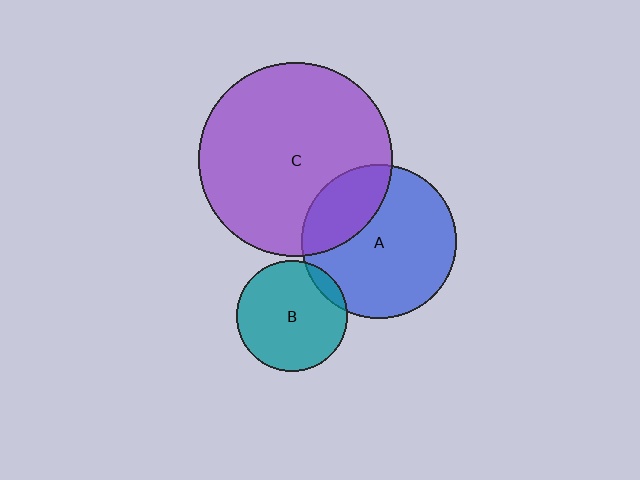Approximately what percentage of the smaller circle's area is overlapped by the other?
Approximately 25%.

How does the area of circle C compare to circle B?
Approximately 3.1 times.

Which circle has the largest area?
Circle C (purple).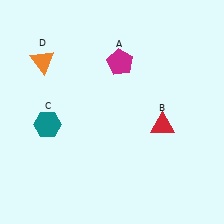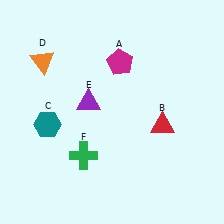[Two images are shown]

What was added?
A purple triangle (E), a green cross (F) were added in Image 2.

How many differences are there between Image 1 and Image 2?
There are 2 differences between the two images.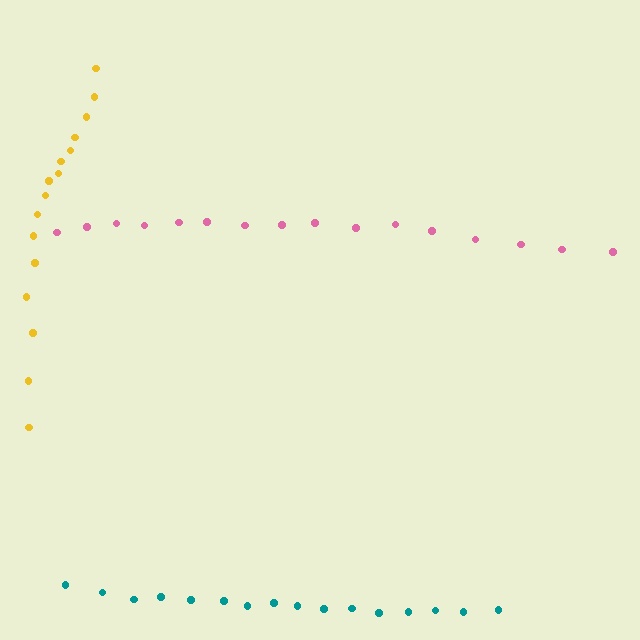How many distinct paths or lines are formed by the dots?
There are 3 distinct paths.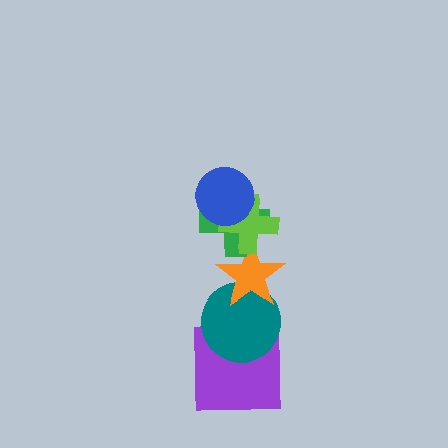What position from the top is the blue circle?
The blue circle is 1st from the top.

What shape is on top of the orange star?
The green cross is on top of the orange star.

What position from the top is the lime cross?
The lime cross is 2nd from the top.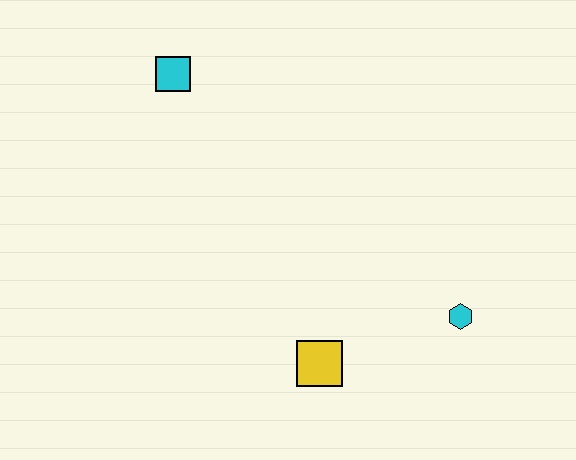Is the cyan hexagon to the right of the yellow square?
Yes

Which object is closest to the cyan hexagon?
The yellow square is closest to the cyan hexagon.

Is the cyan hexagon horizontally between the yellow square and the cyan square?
No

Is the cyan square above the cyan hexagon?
Yes